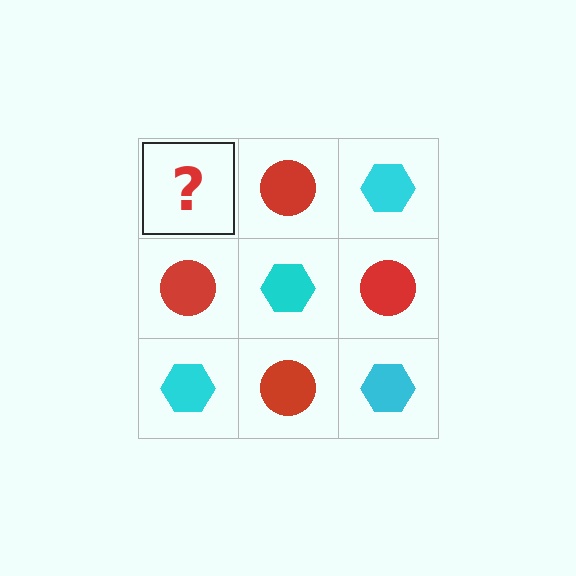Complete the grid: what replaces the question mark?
The question mark should be replaced with a cyan hexagon.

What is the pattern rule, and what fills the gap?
The rule is that it alternates cyan hexagon and red circle in a checkerboard pattern. The gap should be filled with a cyan hexagon.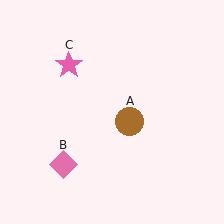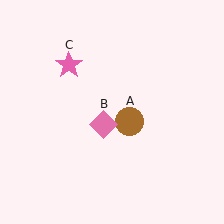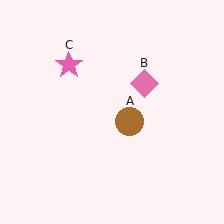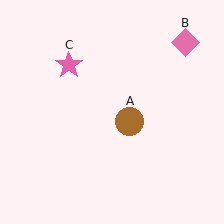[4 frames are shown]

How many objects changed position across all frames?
1 object changed position: pink diamond (object B).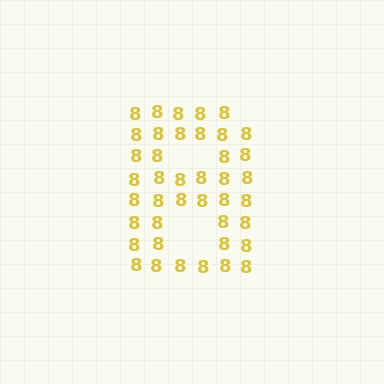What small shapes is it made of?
It is made of small digit 8's.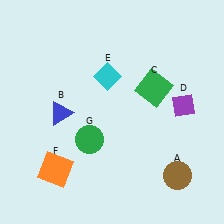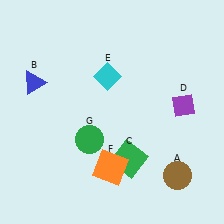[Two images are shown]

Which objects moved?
The objects that moved are: the blue triangle (B), the green square (C), the orange square (F).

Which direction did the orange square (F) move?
The orange square (F) moved right.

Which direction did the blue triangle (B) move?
The blue triangle (B) moved up.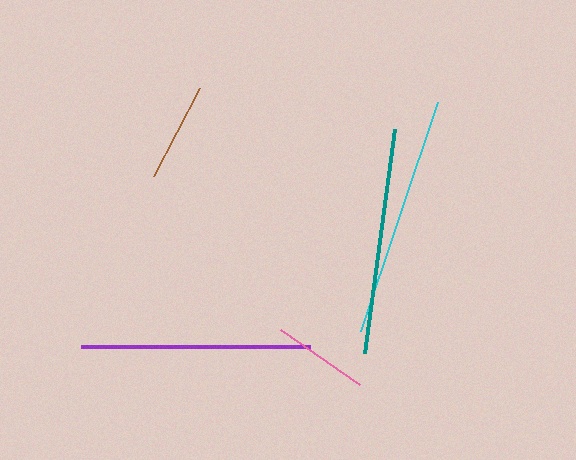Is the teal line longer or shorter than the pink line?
The teal line is longer than the pink line.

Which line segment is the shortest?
The pink line is the shortest at approximately 96 pixels.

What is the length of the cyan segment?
The cyan segment is approximately 241 pixels long.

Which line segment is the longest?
The cyan line is the longest at approximately 241 pixels.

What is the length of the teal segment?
The teal segment is approximately 226 pixels long.